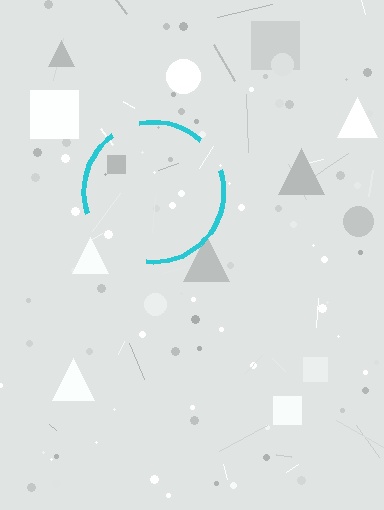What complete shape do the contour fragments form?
The contour fragments form a circle.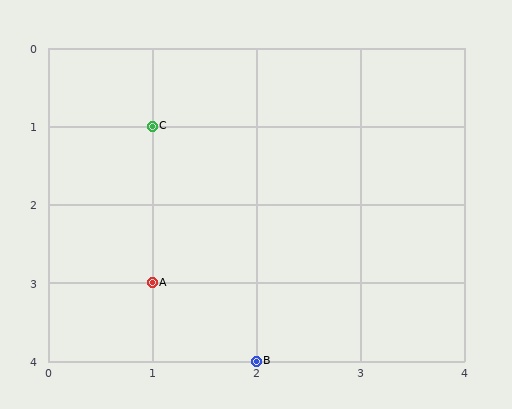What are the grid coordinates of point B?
Point B is at grid coordinates (2, 4).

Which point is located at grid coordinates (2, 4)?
Point B is at (2, 4).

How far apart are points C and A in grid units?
Points C and A are 2 rows apart.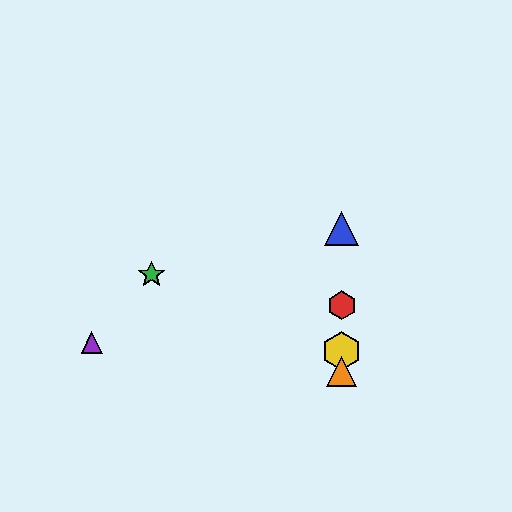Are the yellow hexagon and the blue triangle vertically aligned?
Yes, both are at x≈342.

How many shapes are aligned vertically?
4 shapes (the red hexagon, the blue triangle, the yellow hexagon, the orange triangle) are aligned vertically.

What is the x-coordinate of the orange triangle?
The orange triangle is at x≈342.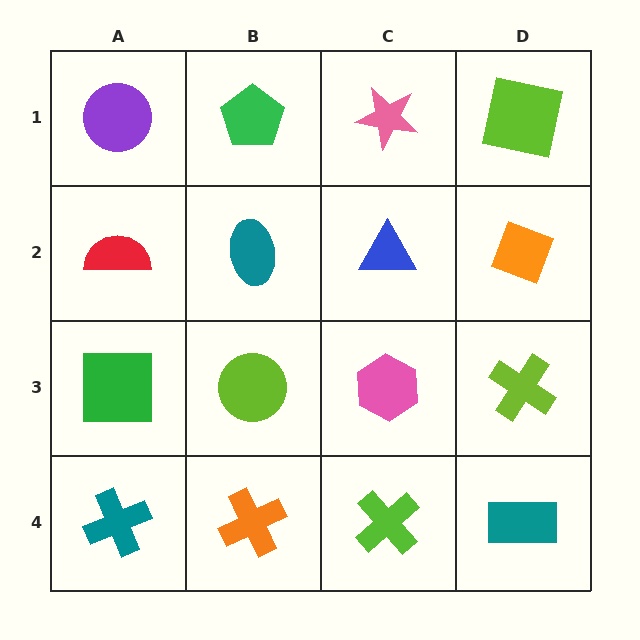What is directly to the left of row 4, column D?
A lime cross.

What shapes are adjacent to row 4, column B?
A lime circle (row 3, column B), a teal cross (row 4, column A), a lime cross (row 4, column C).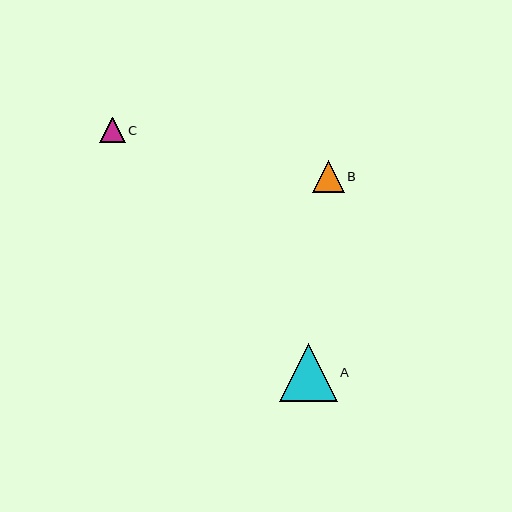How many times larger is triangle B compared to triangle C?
Triangle B is approximately 1.2 times the size of triangle C.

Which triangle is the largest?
Triangle A is the largest with a size of approximately 58 pixels.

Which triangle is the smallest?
Triangle C is the smallest with a size of approximately 25 pixels.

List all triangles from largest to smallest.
From largest to smallest: A, B, C.